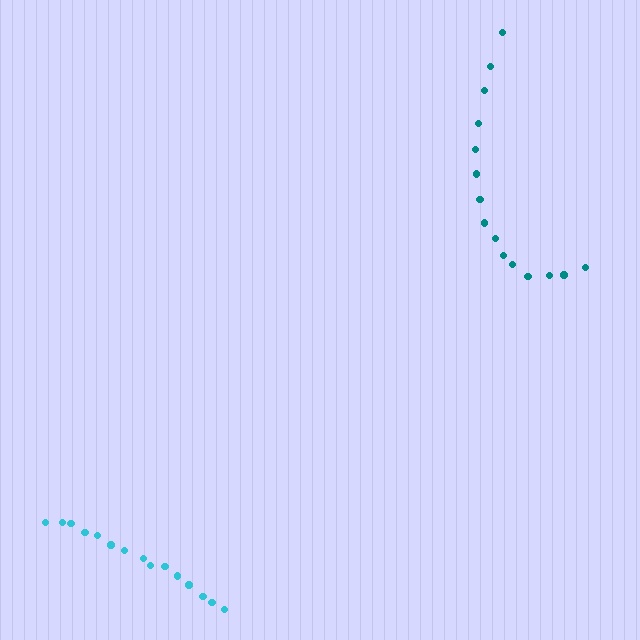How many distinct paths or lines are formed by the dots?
There are 2 distinct paths.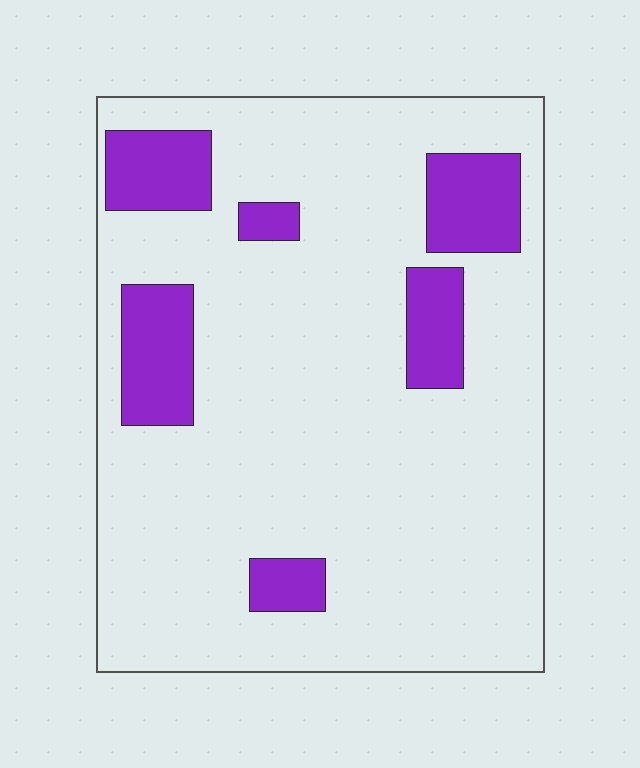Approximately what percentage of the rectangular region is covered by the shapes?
Approximately 15%.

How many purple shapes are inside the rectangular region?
6.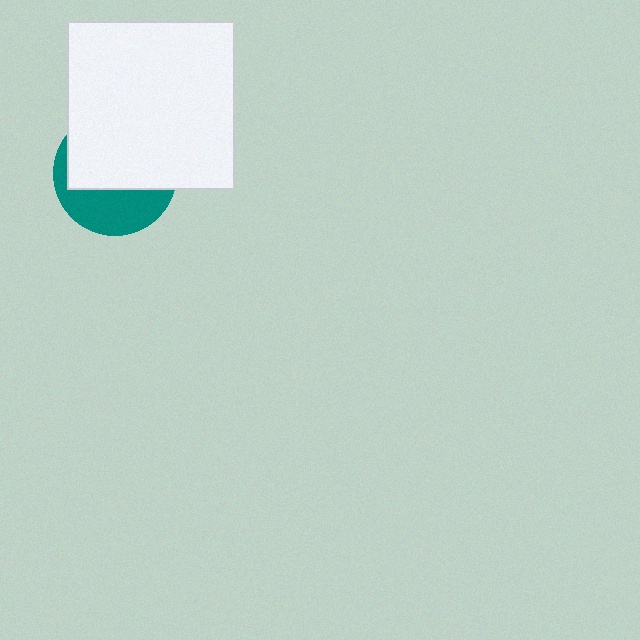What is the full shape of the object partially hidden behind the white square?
The partially hidden object is a teal circle.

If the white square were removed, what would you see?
You would see the complete teal circle.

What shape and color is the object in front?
The object in front is a white square.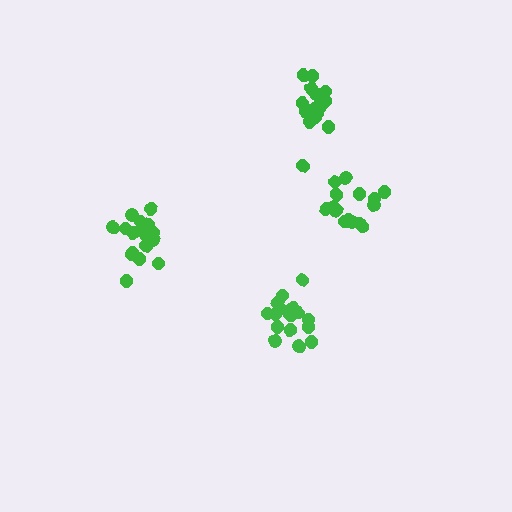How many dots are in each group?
Group 1: 18 dots, Group 2: 17 dots, Group 3: 17 dots, Group 4: 19 dots (71 total).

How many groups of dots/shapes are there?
There are 4 groups.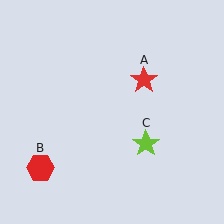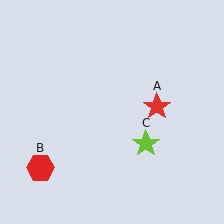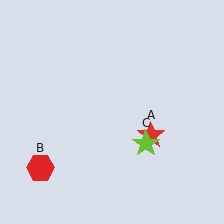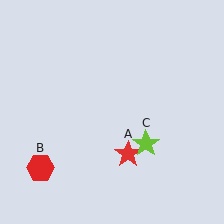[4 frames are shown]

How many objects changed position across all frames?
1 object changed position: red star (object A).